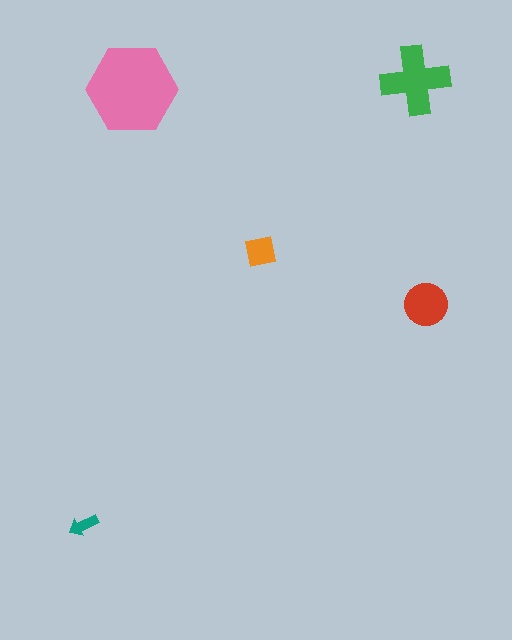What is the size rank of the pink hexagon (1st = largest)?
1st.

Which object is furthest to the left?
The teal arrow is leftmost.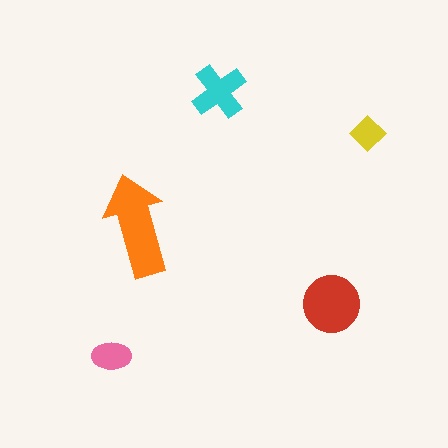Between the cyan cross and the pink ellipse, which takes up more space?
The cyan cross.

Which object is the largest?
The orange arrow.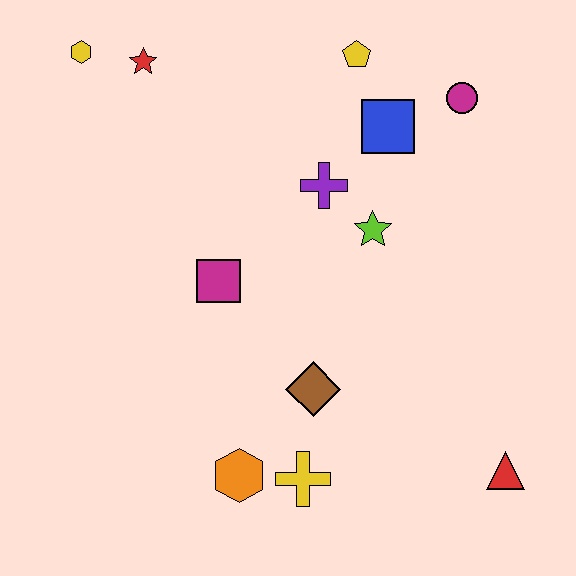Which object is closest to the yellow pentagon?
The blue square is closest to the yellow pentagon.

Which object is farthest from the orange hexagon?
The yellow hexagon is farthest from the orange hexagon.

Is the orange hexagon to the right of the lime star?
No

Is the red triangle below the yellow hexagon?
Yes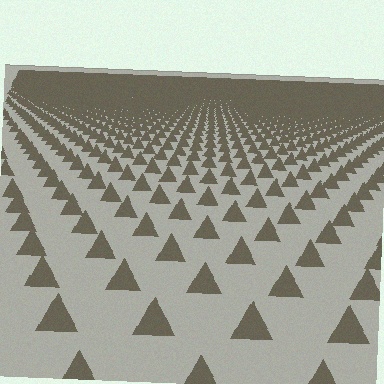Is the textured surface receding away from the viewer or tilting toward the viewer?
The surface is receding away from the viewer. Texture elements get smaller and denser toward the top.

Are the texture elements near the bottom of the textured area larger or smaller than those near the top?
Larger. Near the bottom, elements are closer to the viewer and appear at a bigger on-screen size.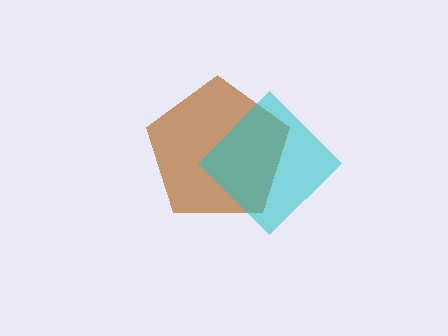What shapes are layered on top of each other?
The layered shapes are: a brown pentagon, a cyan diamond.